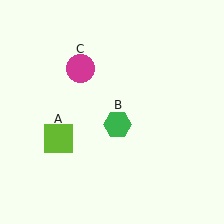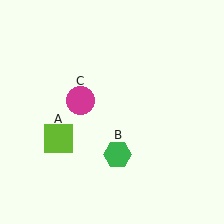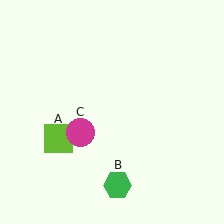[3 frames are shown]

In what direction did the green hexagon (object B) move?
The green hexagon (object B) moved down.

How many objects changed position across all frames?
2 objects changed position: green hexagon (object B), magenta circle (object C).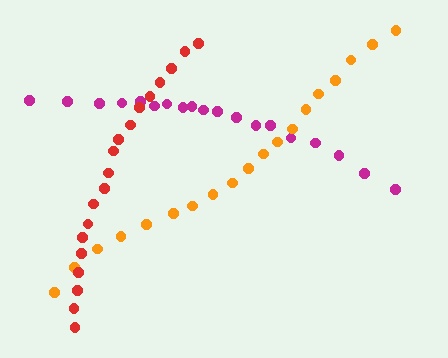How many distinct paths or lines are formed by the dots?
There are 3 distinct paths.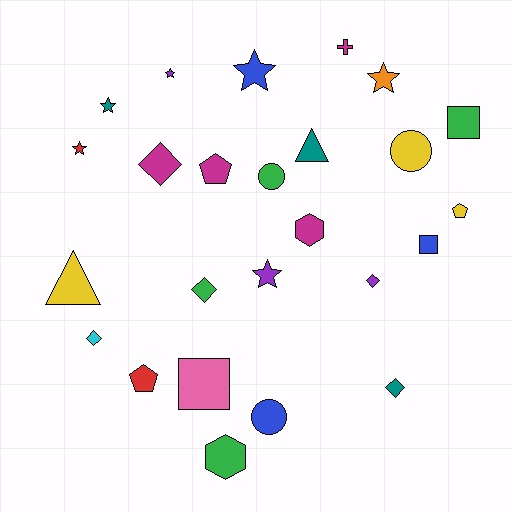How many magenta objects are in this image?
There are 4 magenta objects.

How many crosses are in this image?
There is 1 cross.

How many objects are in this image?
There are 25 objects.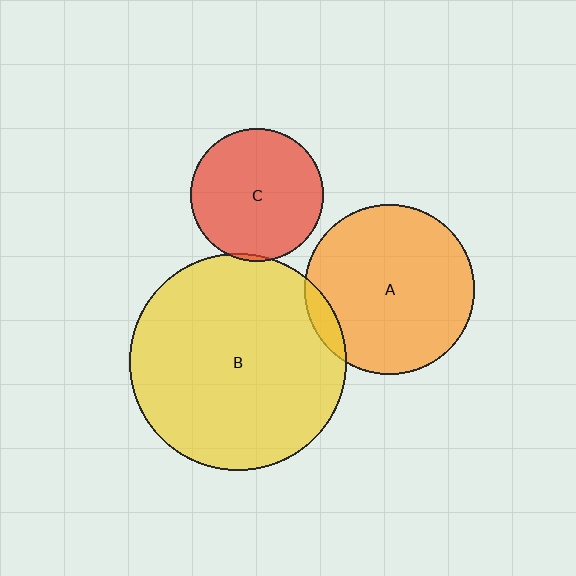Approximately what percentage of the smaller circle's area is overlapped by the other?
Approximately 5%.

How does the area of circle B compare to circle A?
Approximately 1.6 times.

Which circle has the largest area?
Circle B (yellow).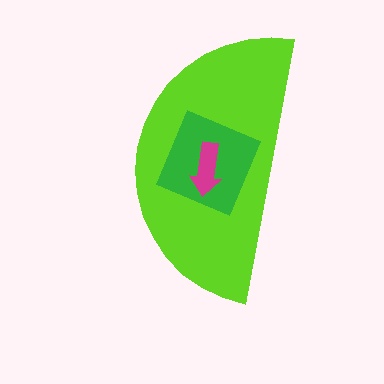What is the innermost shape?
The magenta arrow.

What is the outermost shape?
The lime semicircle.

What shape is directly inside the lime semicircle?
The green diamond.